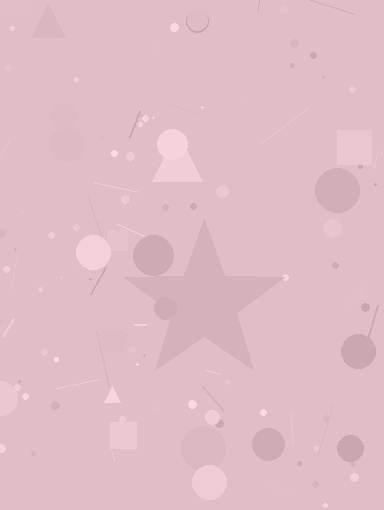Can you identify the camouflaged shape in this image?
The camouflaged shape is a star.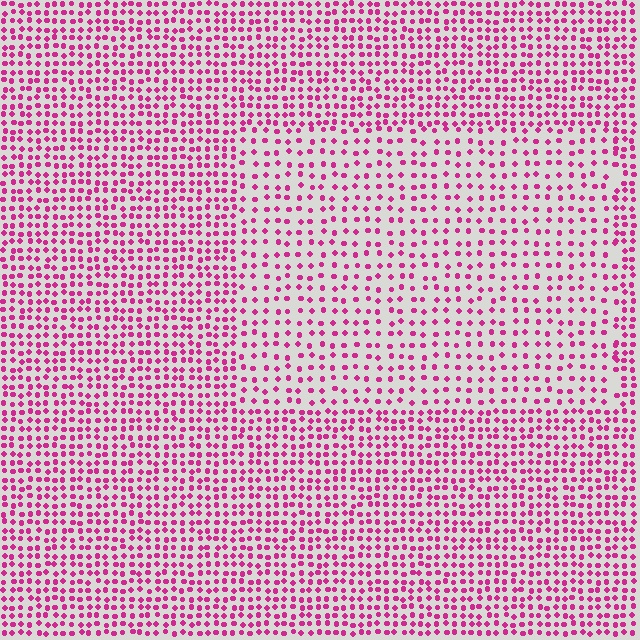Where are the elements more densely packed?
The elements are more densely packed outside the rectangle boundary.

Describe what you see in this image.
The image contains small magenta elements arranged at two different densities. A rectangle-shaped region is visible where the elements are less densely packed than the surrounding area.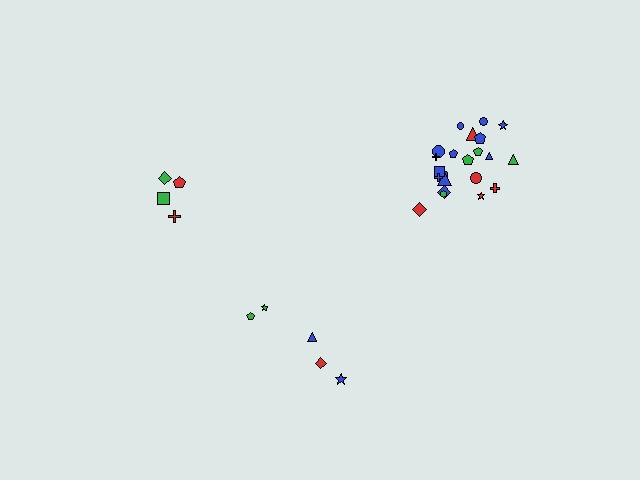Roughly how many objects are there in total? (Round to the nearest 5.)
Roughly 30 objects in total.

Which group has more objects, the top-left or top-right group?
The top-right group.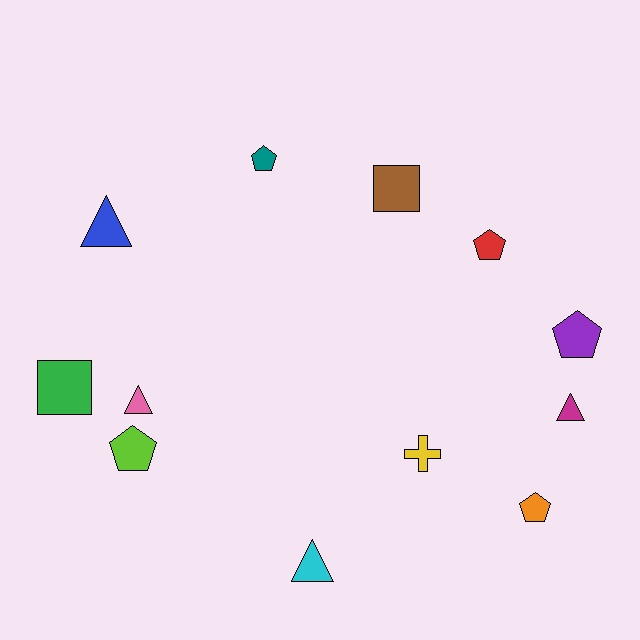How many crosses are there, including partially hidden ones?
There is 1 cross.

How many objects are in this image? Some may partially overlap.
There are 12 objects.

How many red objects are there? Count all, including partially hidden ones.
There is 1 red object.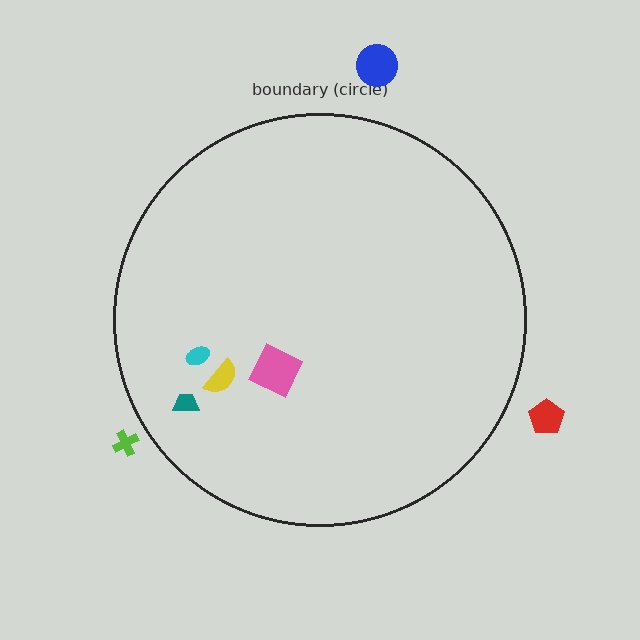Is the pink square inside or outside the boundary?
Inside.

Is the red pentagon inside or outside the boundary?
Outside.